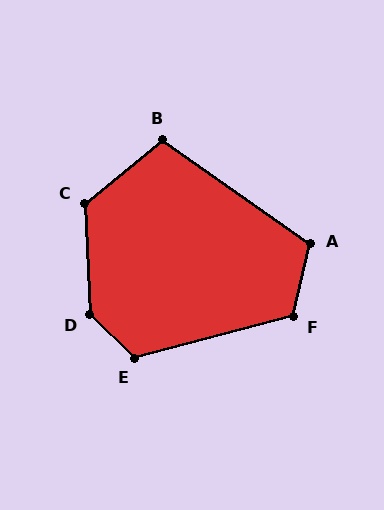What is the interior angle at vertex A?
Approximately 112 degrees (obtuse).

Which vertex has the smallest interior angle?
B, at approximately 106 degrees.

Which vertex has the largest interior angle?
D, at approximately 137 degrees.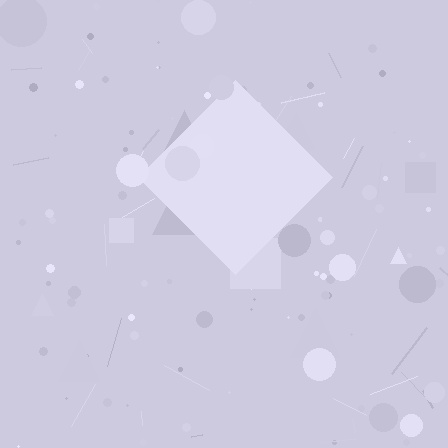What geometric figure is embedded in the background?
A diamond is embedded in the background.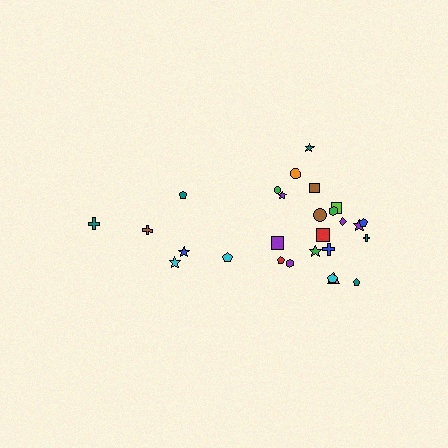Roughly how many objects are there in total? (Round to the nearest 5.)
Roughly 25 objects in total.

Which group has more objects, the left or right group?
The right group.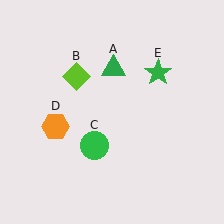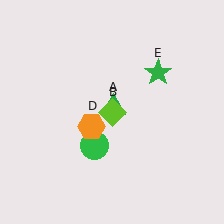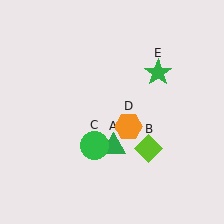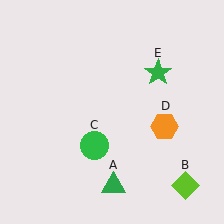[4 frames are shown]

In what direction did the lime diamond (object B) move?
The lime diamond (object B) moved down and to the right.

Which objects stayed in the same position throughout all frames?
Green circle (object C) and green star (object E) remained stationary.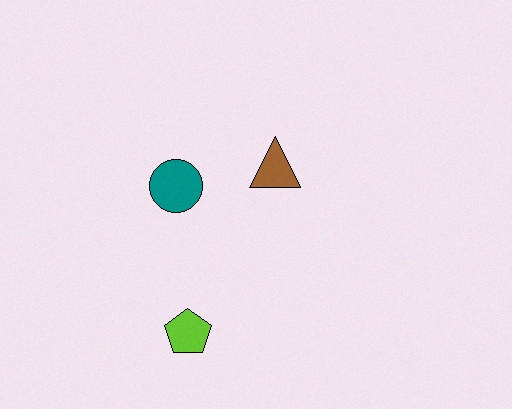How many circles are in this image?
There is 1 circle.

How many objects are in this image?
There are 3 objects.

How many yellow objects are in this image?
There are no yellow objects.